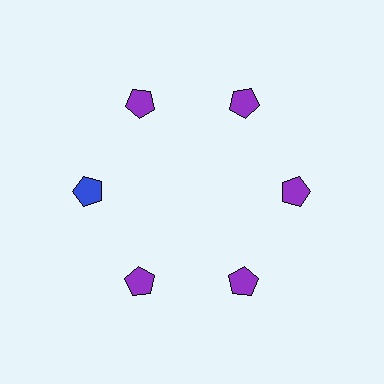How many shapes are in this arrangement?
There are 6 shapes arranged in a ring pattern.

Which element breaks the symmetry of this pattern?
The blue pentagon at roughly the 9 o'clock position breaks the symmetry. All other shapes are purple pentagons.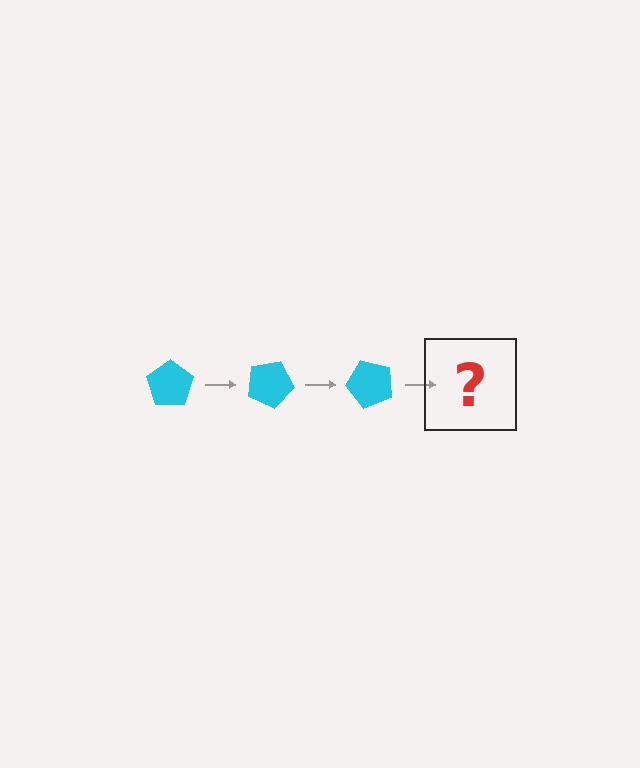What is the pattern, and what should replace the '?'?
The pattern is that the pentagon rotates 25 degrees each step. The '?' should be a cyan pentagon rotated 75 degrees.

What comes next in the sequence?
The next element should be a cyan pentagon rotated 75 degrees.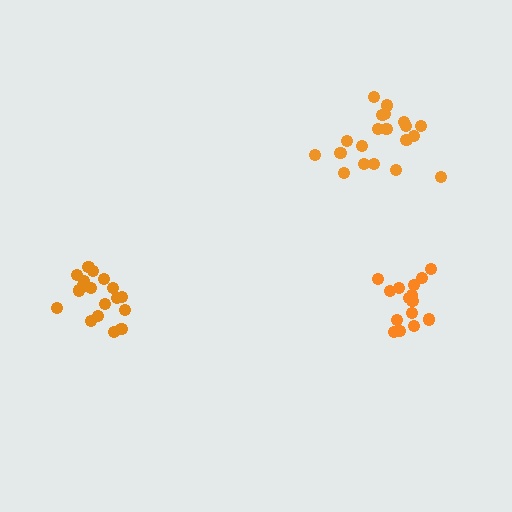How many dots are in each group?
Group 1: 19 dots, Group 2: 15 dots, Group 3: 20 dots (54 total).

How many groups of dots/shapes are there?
There are 3 groups.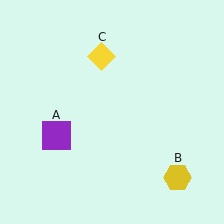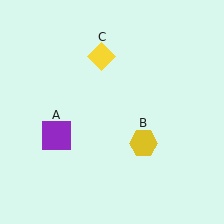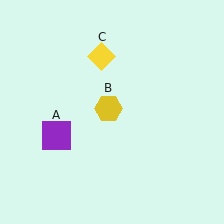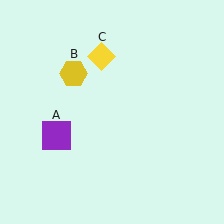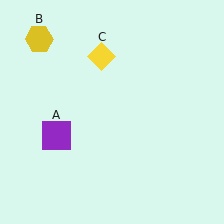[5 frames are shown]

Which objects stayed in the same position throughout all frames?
Purple square (object A) and yellow diamond (object C) remained stationary.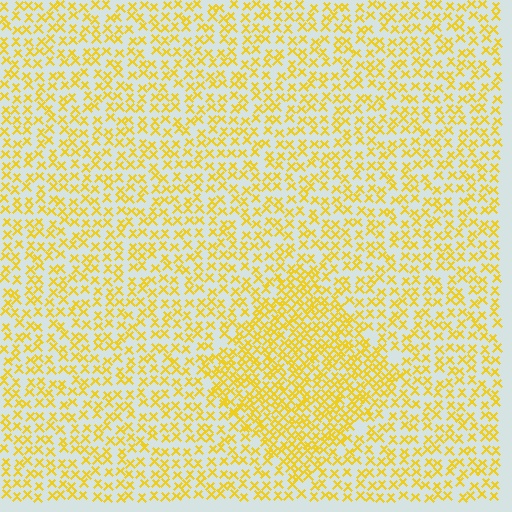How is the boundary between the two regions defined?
The boundary is defined by a change in element density (approximately 1.8x ratio). All elements are the same color, size, and shape.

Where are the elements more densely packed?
The elements are more densely packed inside the diamond boundary.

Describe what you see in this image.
The image contains small yellow elements arranged at two different densities. A diamond-shaped region is visible where the elements are more densely packed than the surrounding area.